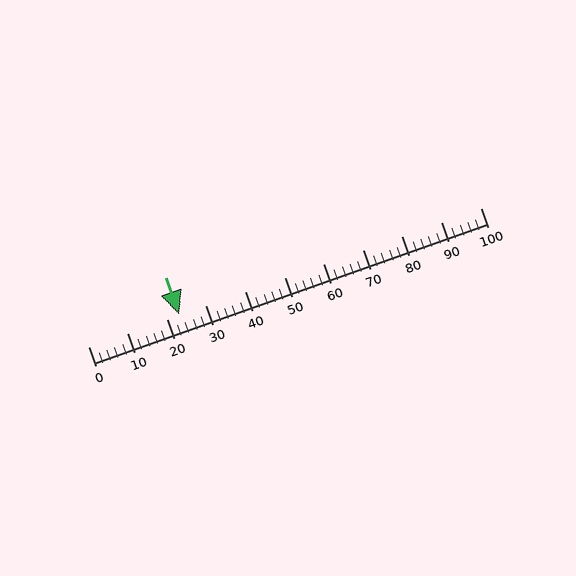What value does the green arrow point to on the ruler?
The green arrow points to approximately 23.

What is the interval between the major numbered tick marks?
The major tick marks are spaced 10 units apart.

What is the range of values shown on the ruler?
The ruler shows values from 0 to 100.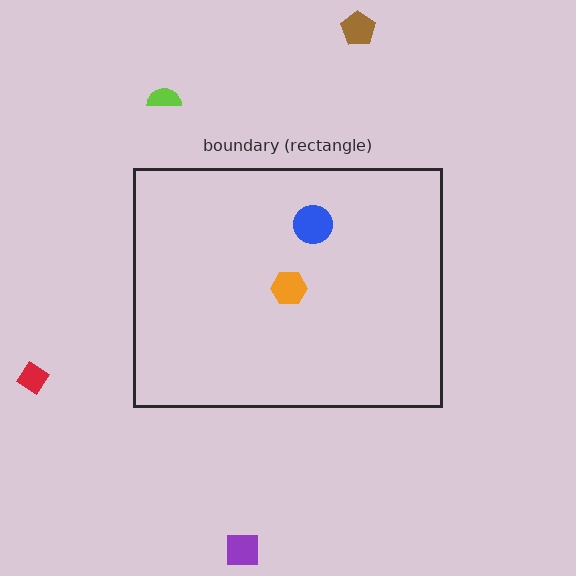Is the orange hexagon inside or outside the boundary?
Inside.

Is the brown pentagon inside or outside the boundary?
Outside.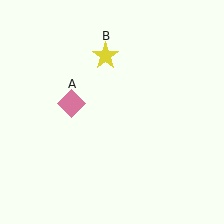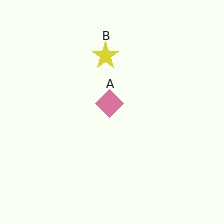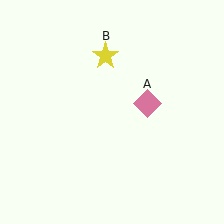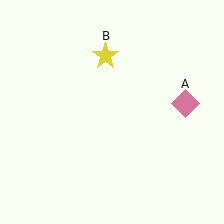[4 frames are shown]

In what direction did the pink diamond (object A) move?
The pink diamond (object A) moved right.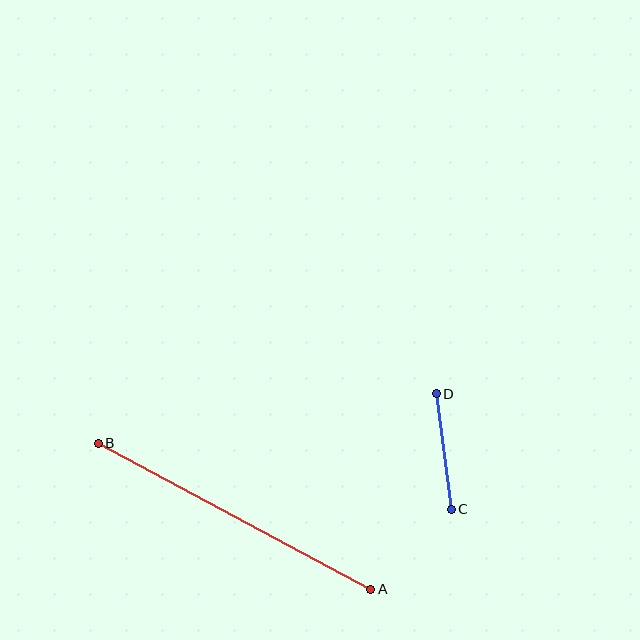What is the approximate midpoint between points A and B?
The midpoint is at approximately (235, 516) pixels.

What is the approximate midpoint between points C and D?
The midpoint is at approximately (444, 451) pixels.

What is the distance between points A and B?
The distance is approximately 309 pixels.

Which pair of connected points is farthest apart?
Points A and B are farthest apart.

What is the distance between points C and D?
The distance is approximately 117 pixels.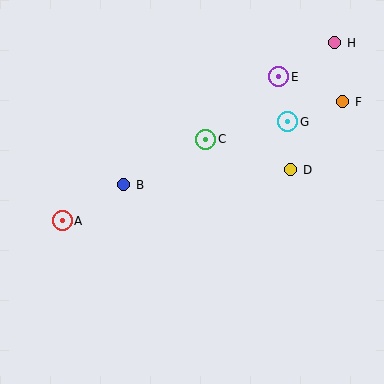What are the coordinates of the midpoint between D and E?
The midpoint between D and E is at (285, 123).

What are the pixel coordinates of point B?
Point B is at (124, 185).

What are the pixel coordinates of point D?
Point D is at (291, 170).